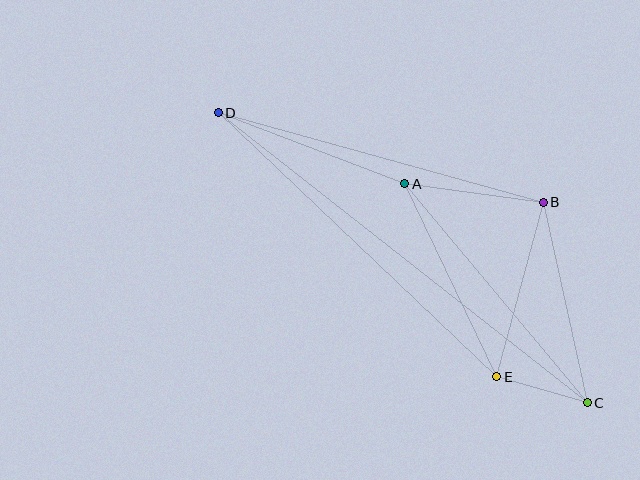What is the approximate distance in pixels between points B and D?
The distance between B and D is approximately 337 pixels.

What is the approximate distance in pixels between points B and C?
The distance between B and C is approximately 205 pixels.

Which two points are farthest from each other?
Points C and D are farthest from each other.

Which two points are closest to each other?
Points C and E are closest to each other.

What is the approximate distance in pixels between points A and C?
The distance between A and C is approximately 285 pixels.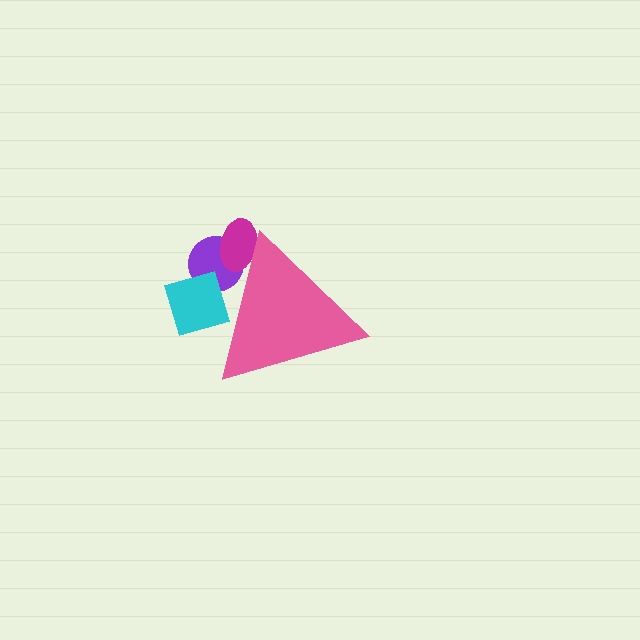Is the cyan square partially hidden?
Yes, the cyan square is partially hidden behind the pink triangle.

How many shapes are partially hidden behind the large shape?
3 shapes are partially hidden.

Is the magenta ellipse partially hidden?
Yes, the magenta ellipse is partially hidden behind the pink triangle.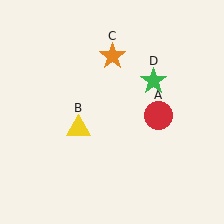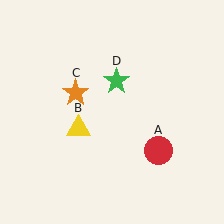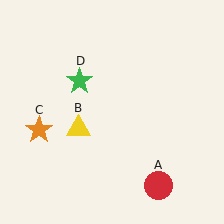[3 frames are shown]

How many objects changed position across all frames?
3 objects changed position: red circle (object A), orange star (object C), green star (object D).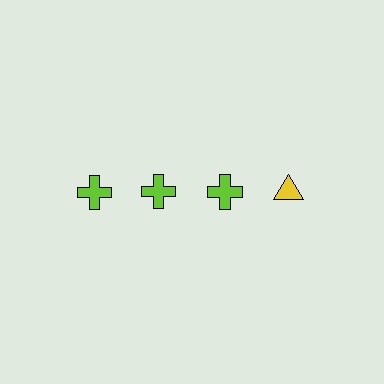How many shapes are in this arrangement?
There are 4 shapes arranged in a grid pattern.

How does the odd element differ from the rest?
It differs in both color (yellow instead of lime) and shape (triangle instead of cross).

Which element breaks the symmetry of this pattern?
The yellow triangle in the top row, second from right column breaks the symmetry. All other shapes are lime crosses.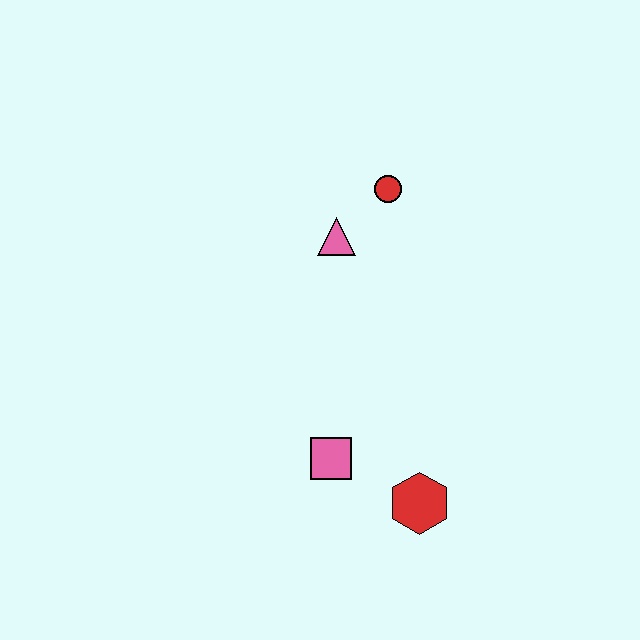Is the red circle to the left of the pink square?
No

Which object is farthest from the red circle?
The red hexagon is farthest from the red circle.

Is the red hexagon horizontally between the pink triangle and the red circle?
No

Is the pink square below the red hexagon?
No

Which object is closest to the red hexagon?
The pink square is closest to the red hexagon.